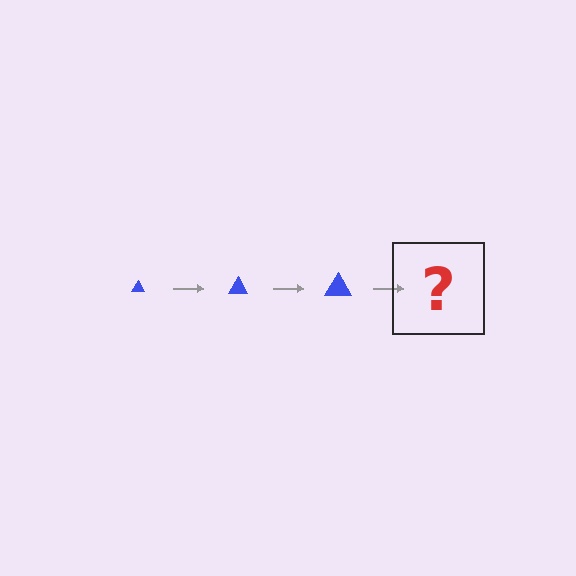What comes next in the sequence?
The next element should be a blue triangle, larger than the previous one.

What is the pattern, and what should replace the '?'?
The pattern is that the triangle gets progressively larger each step. The '?' should be a blue triangle, larger than the previous one.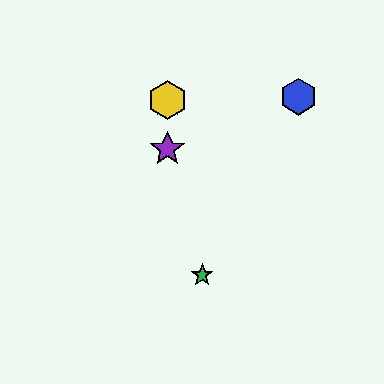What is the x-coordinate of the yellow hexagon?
The yellow hexagon is at x≈167.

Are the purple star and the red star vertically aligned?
Yes, both are at x≈167.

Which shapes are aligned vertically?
The red star, the yellow hexagon, the purple star are aligned vertically.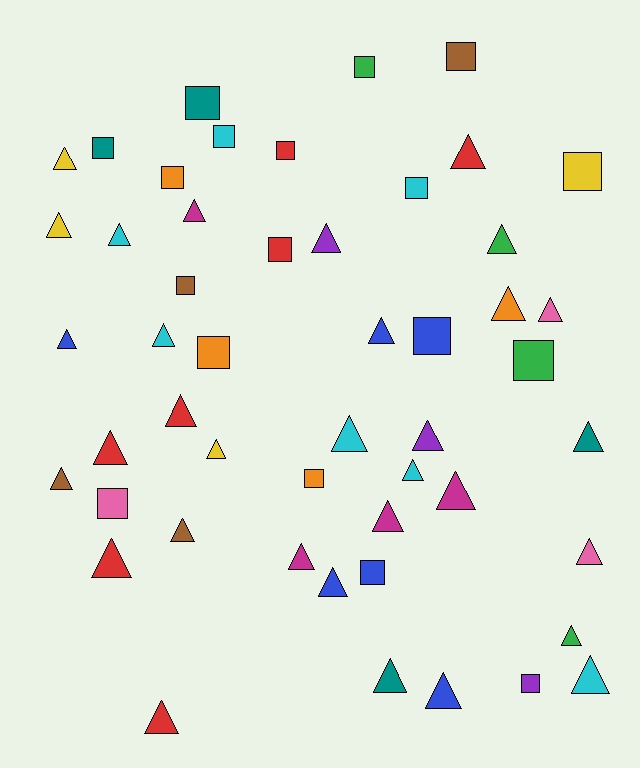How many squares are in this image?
There are 18 squares.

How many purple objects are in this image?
There are 3 purple objects.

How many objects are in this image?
There are 50 objects.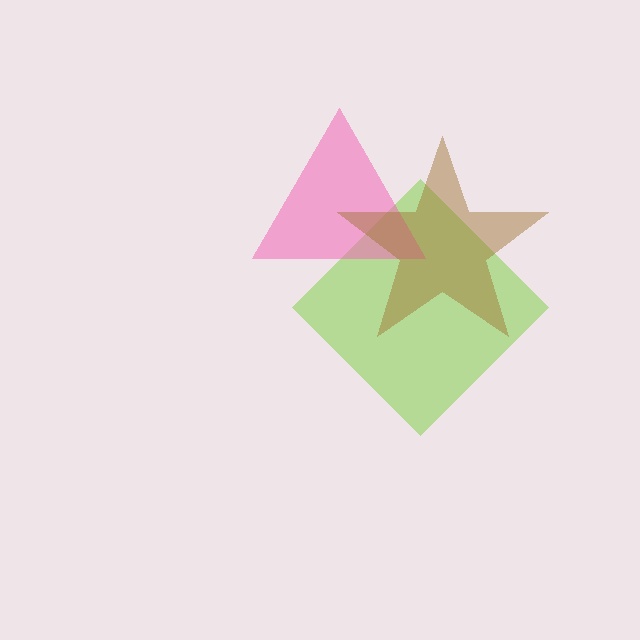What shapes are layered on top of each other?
The layered shapes are: a lime diamond, a pink triangle, a brown star.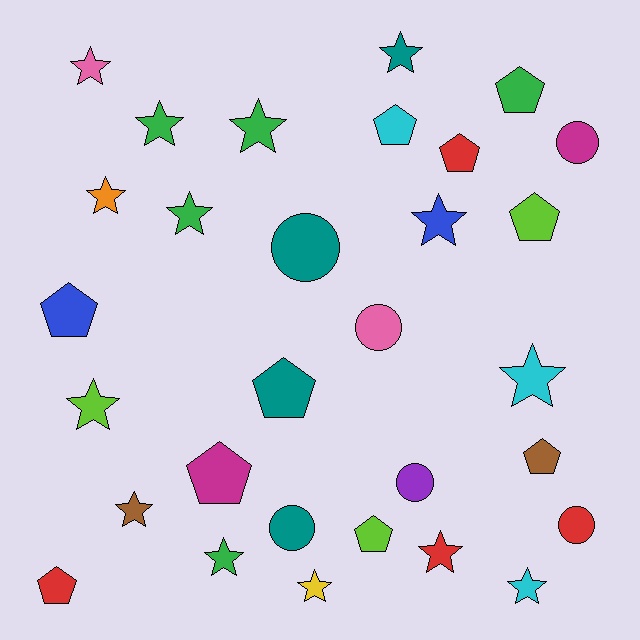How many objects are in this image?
There are 30 objects.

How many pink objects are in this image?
There are 2 pink objects.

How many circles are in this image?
There are 6 circles.